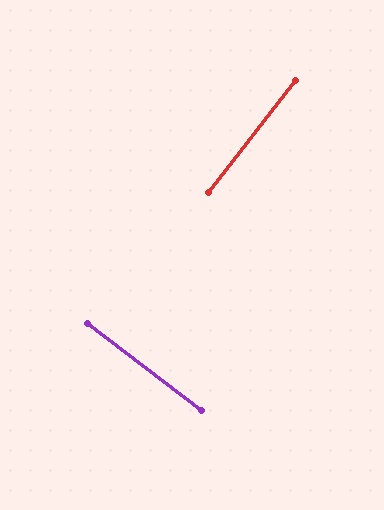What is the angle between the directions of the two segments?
Approximately 89 degrees.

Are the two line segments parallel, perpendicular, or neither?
Perpendicular — they meet at approximately 89°.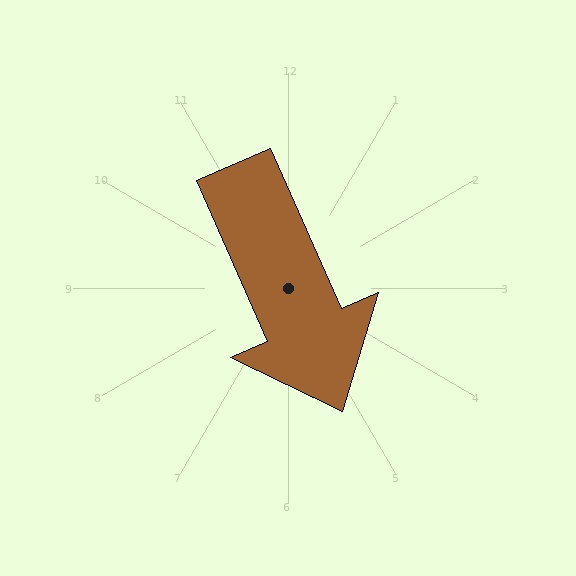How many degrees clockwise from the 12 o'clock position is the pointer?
Approximately 156 degrees.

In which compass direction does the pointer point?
Southeast.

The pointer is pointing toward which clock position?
Roughly 5 o'clock.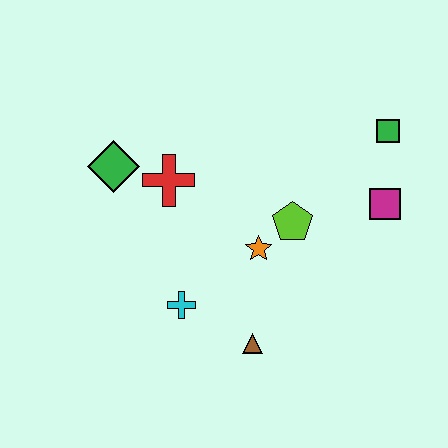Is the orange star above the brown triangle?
Yes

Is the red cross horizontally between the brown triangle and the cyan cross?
No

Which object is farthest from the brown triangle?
The green square is farthest from the brown triangle.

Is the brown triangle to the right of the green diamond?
Yes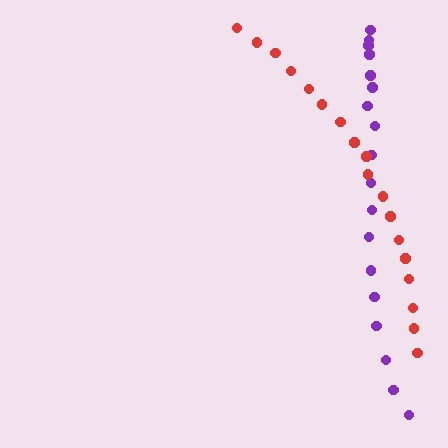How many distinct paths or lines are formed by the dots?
There are 2 distinct paths.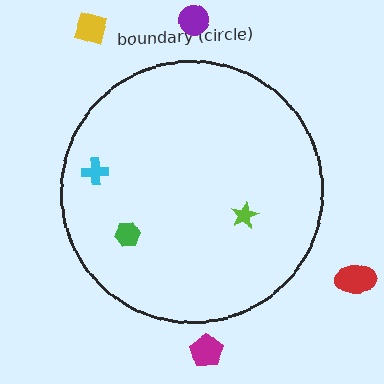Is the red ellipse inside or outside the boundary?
Outside.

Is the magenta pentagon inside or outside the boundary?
Outside.